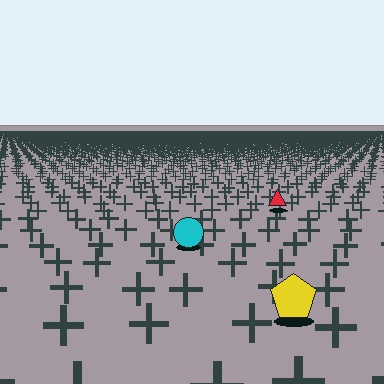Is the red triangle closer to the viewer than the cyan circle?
No. The cyan circle is closer — you can tell from the texture gradient: the ground texture is coarser near it.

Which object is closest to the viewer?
The yellow pentagon is closest. The texture marks near it are larger and more spread out.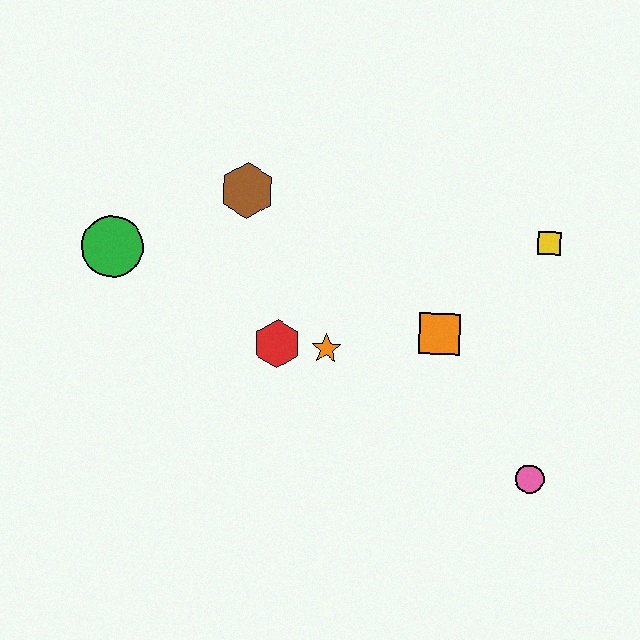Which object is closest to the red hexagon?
The orange star is closest to the red hexagon.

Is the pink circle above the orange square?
No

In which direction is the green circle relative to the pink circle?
The green circle is to the left of the pink circle.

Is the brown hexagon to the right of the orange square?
No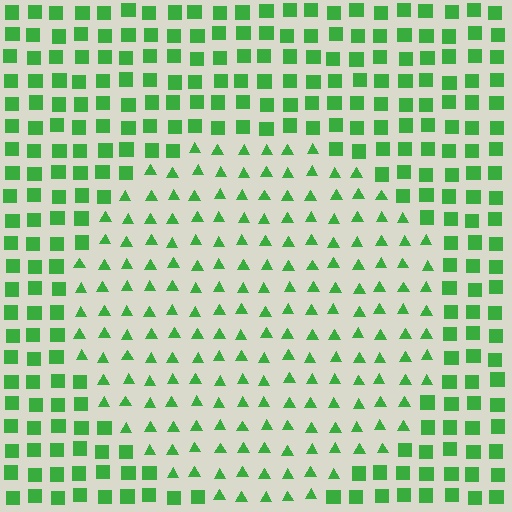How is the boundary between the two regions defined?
The boundary is defined by a change in element shape: triangles inside vs. squares outside. All elements share the same color and spacing.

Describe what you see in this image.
The image is filled with small green elements arranged in a uniform grid. A circle-shaped region contains triangles, while the surrounding area contains squares. The boundary is defined purely by the change in element shape.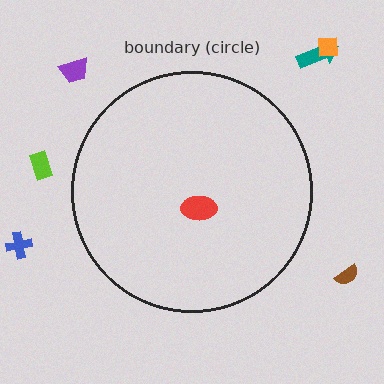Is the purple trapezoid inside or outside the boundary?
Outside.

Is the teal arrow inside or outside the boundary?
Outside.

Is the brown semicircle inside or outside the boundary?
Outside.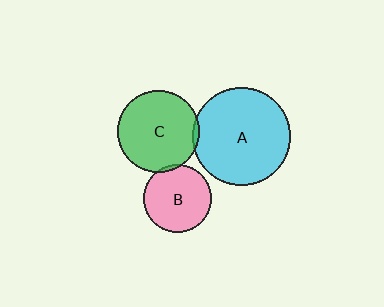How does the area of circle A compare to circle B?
Approximately 2.1 times.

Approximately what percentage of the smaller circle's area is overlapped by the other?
Approximately 5%.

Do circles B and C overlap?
Yes.